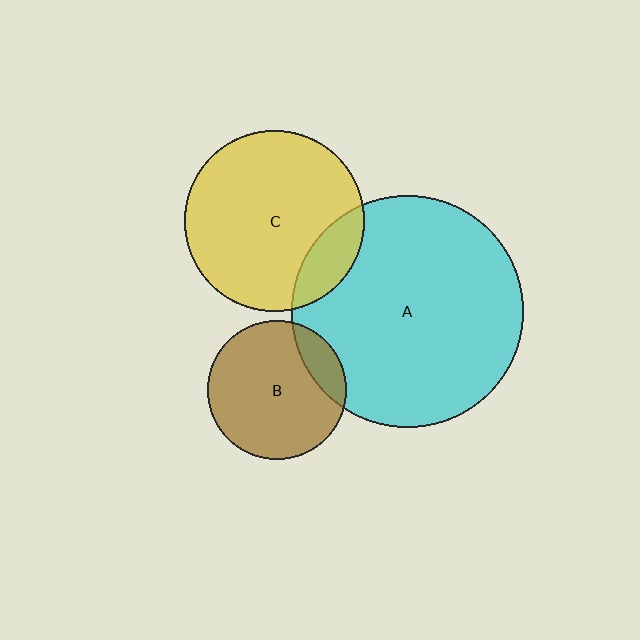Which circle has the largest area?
Circle A (cyan).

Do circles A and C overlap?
Yes.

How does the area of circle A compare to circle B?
Approximately 2.8 times.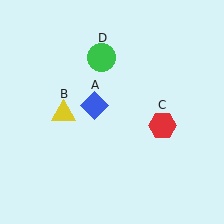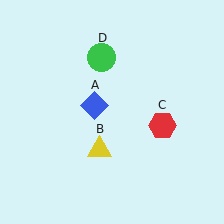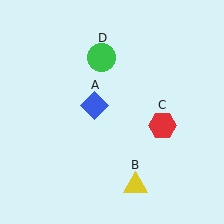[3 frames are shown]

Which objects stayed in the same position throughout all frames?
Blue diamond (object A) and red hexagon (object C) and green circle (object D) remained stationary.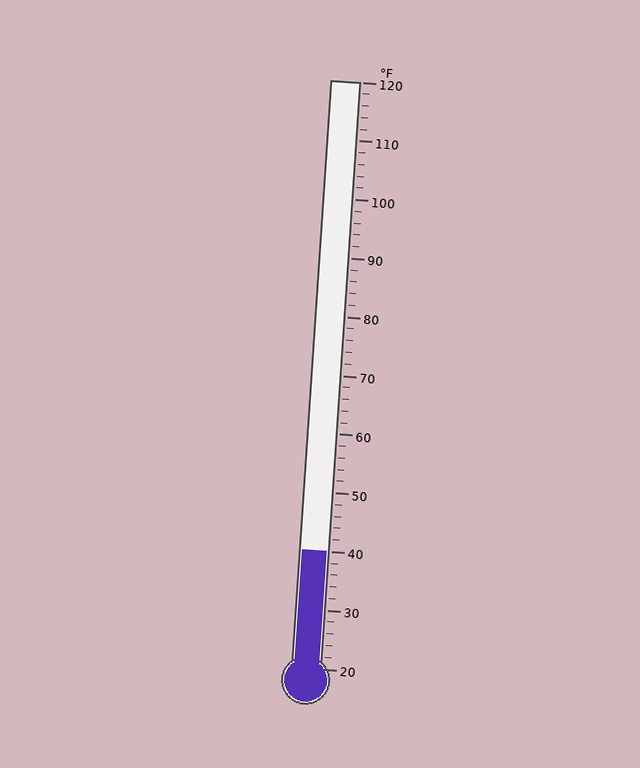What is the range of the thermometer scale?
The thermometer scale ranges from 20°F to 120°F.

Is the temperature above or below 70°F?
The temperature is below 70°F.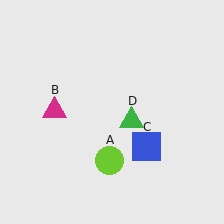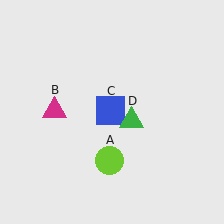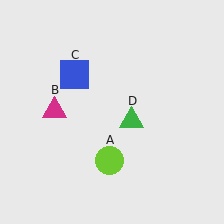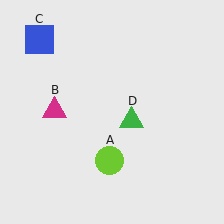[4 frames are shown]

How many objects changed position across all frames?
1 object changed position: blue square (object C).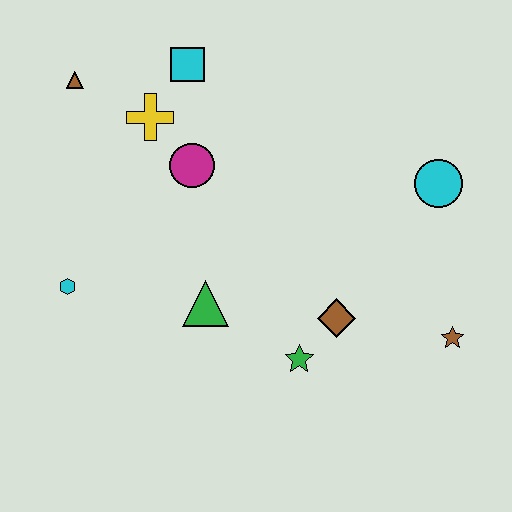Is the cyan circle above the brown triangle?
No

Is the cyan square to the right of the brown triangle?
Yes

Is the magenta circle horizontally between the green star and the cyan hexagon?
Yes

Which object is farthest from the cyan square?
The brown star is farthest from the cyan square.